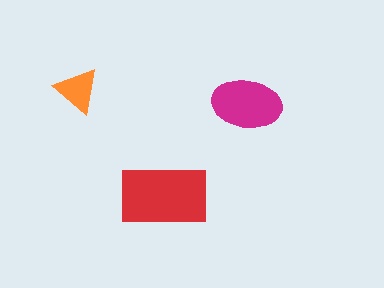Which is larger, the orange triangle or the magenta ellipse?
The magenta ellipse.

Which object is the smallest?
The orange triangle.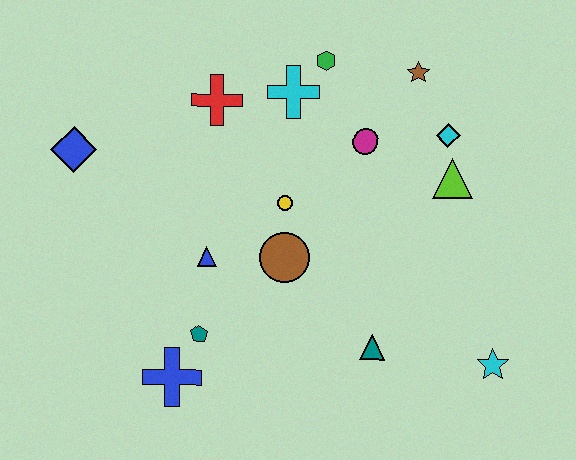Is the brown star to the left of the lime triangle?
Yes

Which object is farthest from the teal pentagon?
The brown star is farthest from the teal pentagon.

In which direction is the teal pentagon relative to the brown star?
The teal pentagon is below the brown star.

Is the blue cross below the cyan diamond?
Yes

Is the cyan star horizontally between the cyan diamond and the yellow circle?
No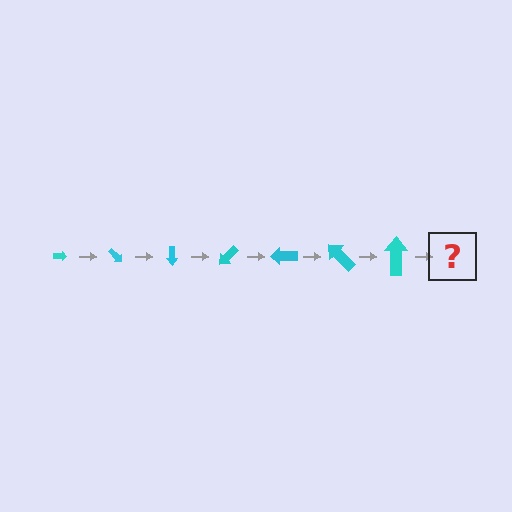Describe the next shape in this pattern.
It should be an arrow, larger than the previous one and rotated 315 degrees from the start.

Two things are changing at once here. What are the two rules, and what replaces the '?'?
The two rules are that the arrow grows larger each step and it rotates 45 degrees each step. The '?' should be an arrow, larger than the previous one and rotated 315 degrees from the start.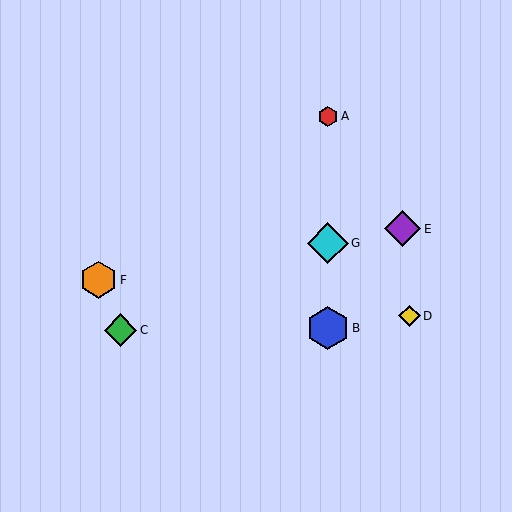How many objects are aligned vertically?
3 objects (A, B, G) are aligned vertically.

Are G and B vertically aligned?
Yes, both are at x≈328.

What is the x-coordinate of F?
Object F is at x≈99.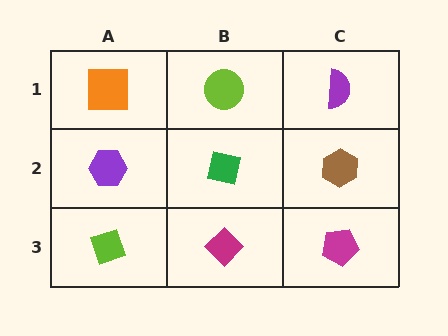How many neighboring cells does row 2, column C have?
3.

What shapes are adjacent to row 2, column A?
An orange square (row 1, column A), a lime diamond (row 3, column A), a green square (row 2, column B).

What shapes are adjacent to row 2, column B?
A lime circle (row 1, column B), a magenta diamond (row 3, column B), a purple hexagon (row 2, column A), a brown hexagon (row 2, column C).